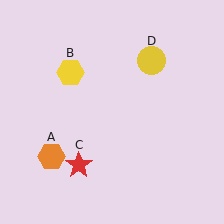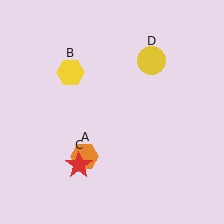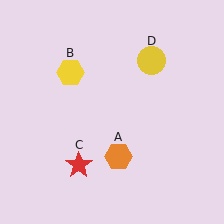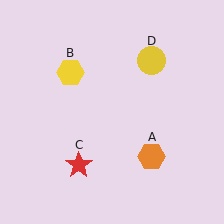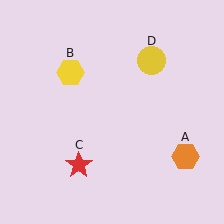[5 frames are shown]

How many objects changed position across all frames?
1 object changed position: orange hexagon (object A).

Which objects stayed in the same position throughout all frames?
Yellow hexagon (object B) and red star (object C) and yellow circle (object D) remained stationary.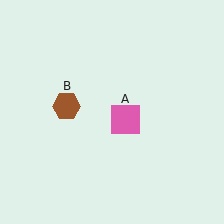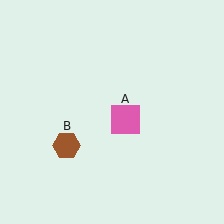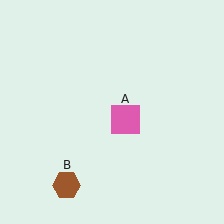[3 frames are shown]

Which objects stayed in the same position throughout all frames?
Pink square (object A) remained stationary.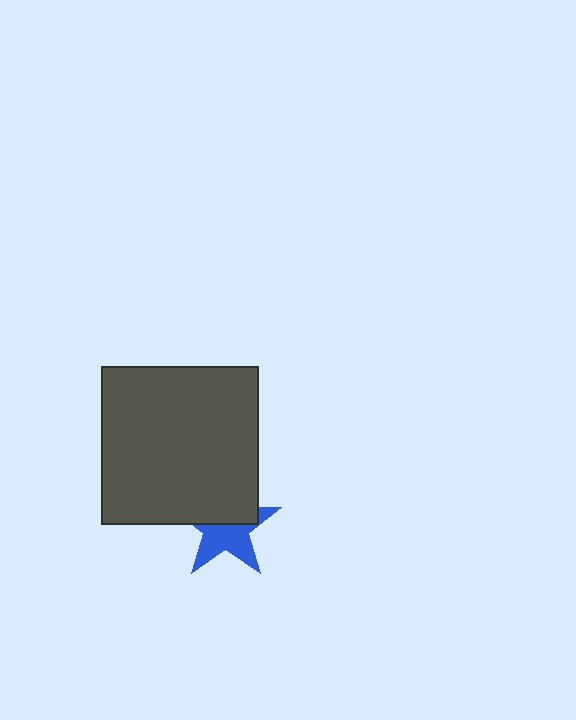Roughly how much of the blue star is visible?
About half of it is visible (roughly 52%).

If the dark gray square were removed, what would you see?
You would see the complete blue star.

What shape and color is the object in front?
The object in front is a dark gray square.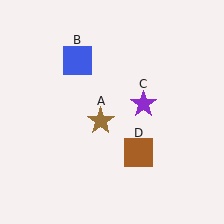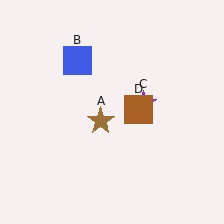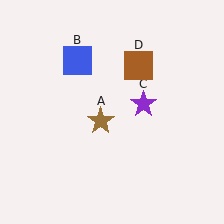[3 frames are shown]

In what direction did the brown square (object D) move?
The brown square (object D) moved up.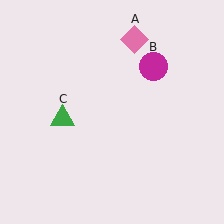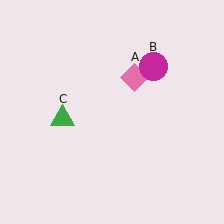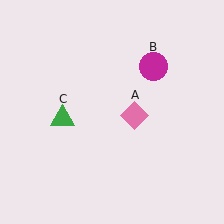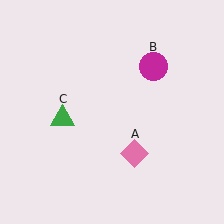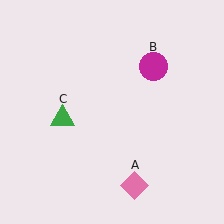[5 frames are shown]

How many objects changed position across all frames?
1 object changed position: pink diamond (object A).